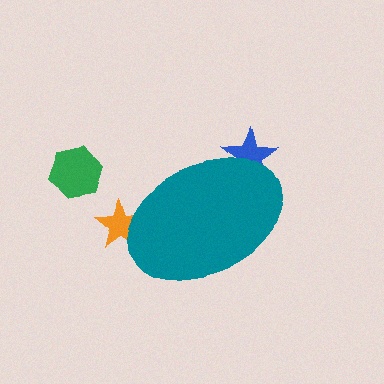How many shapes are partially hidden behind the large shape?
2 shapes are partially hidden.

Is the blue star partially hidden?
Yes, the blue star is partially hidden behind the teal ellipse.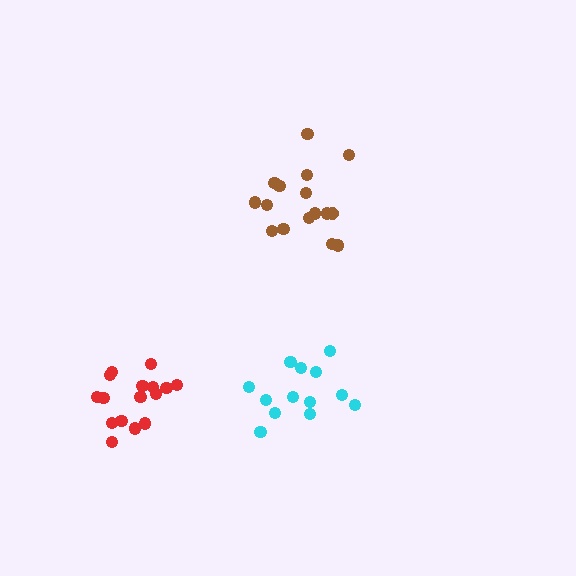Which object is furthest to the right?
The brown cluster is rightmost.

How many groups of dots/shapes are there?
There are 3 groups.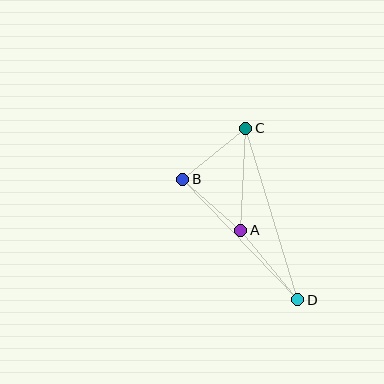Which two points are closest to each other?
Points A and B are closest to each other.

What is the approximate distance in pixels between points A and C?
The distance between A and C is approximately 102 pixels.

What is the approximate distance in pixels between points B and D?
The distance between B and D is approximately 166 pixels.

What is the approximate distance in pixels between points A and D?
The distance between A and D is approximately 90 pixels.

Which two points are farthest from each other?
Points C and D are farthest from each other.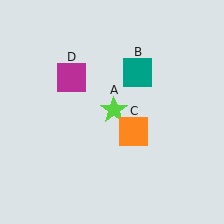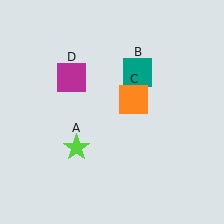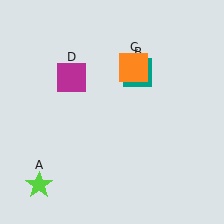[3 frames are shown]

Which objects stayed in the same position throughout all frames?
Teal square (object B) and magenta square (object D) remained stationary.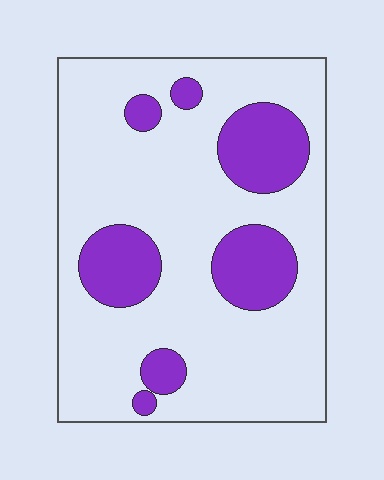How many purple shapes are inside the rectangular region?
7.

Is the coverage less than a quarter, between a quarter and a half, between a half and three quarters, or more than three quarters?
Less than a quarter.